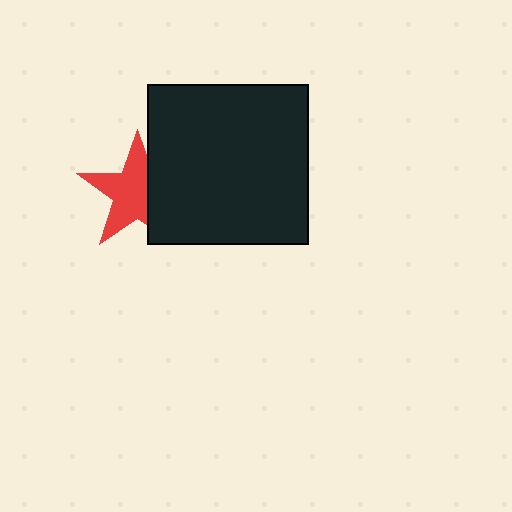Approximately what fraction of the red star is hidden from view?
Roughly 33% of the red star is hidden behind the black square.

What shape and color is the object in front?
The object in front is a black square.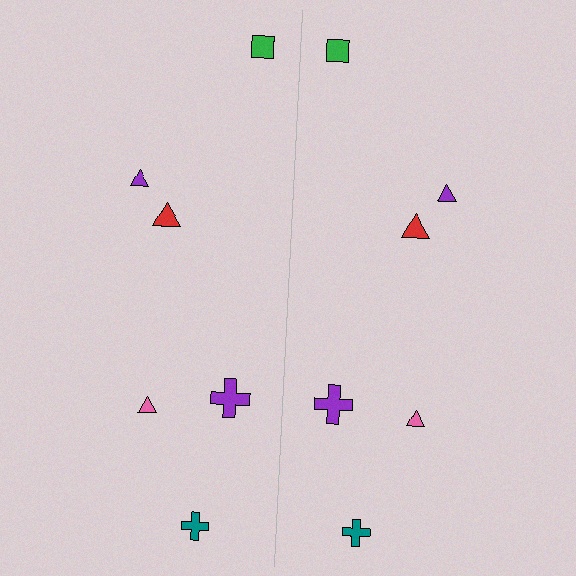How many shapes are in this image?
There are 12 shapes in this image.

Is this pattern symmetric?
Yes, this pattern has bilateral (reflection) symmetry.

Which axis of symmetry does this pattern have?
The pattern has a vertical axis of symmetry running through the center of the image.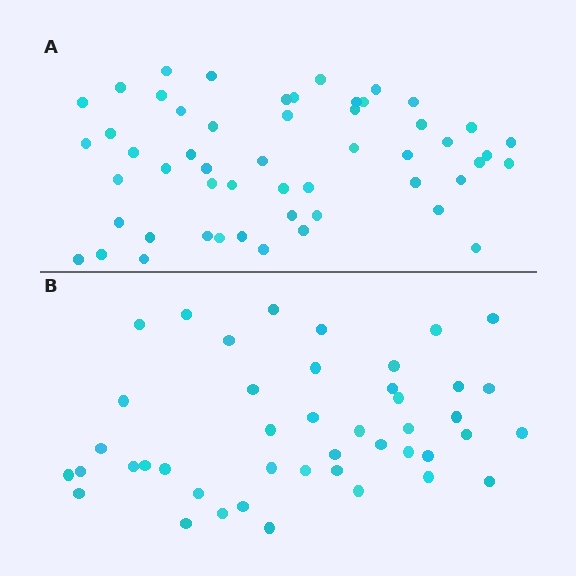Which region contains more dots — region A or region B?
Region A (the top region) has more dots.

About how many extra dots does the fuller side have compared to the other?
Region A has roughly 8 or so more dots than region B.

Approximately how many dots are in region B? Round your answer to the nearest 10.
About 40 dots. (The exact count is 44, which rounds to 40.)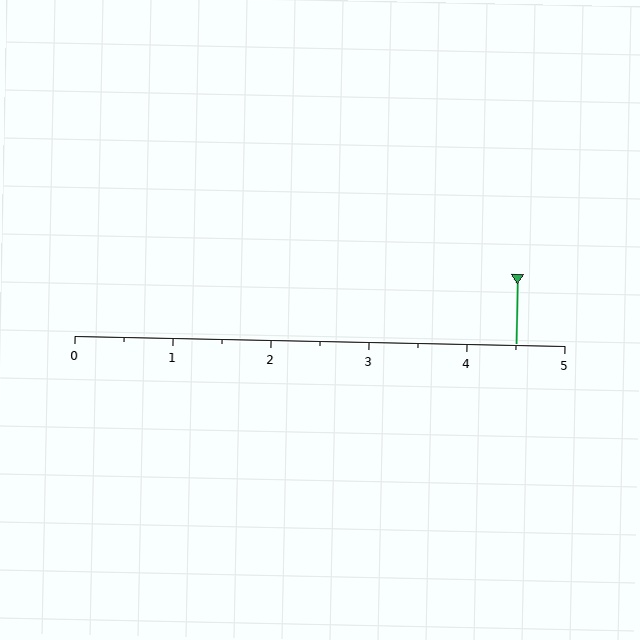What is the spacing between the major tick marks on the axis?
The major ticks are spaced 1 apart.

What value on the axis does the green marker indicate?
The marker indicates approximately 4.5.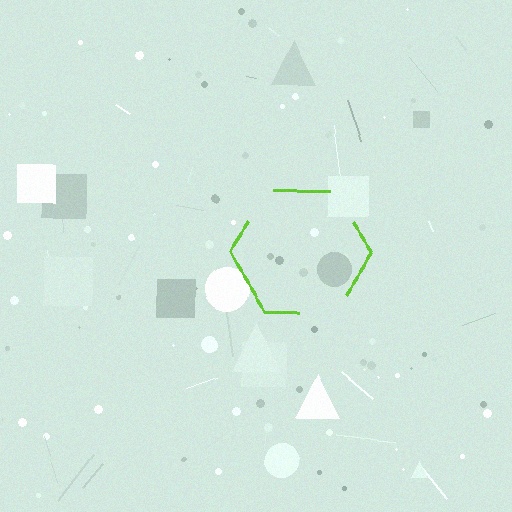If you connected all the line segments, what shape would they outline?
They would outline a hexagon.